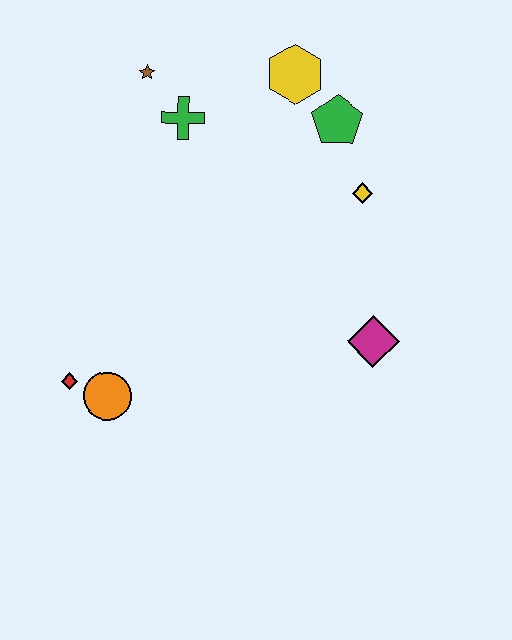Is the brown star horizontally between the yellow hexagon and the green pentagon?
No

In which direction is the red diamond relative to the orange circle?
The red diamond is to the left of the orange circle.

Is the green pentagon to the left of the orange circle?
No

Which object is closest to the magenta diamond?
The yellow diamond is closest to the magenta diamond.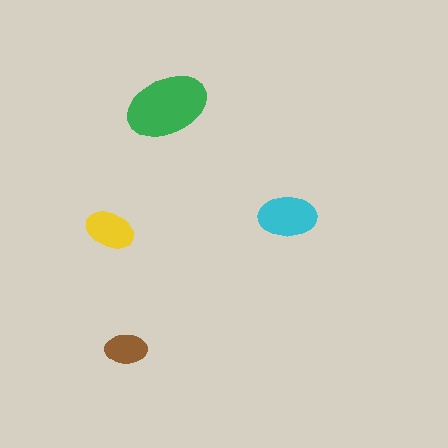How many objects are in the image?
There are 4 objects in the image.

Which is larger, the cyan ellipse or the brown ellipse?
The cyan one.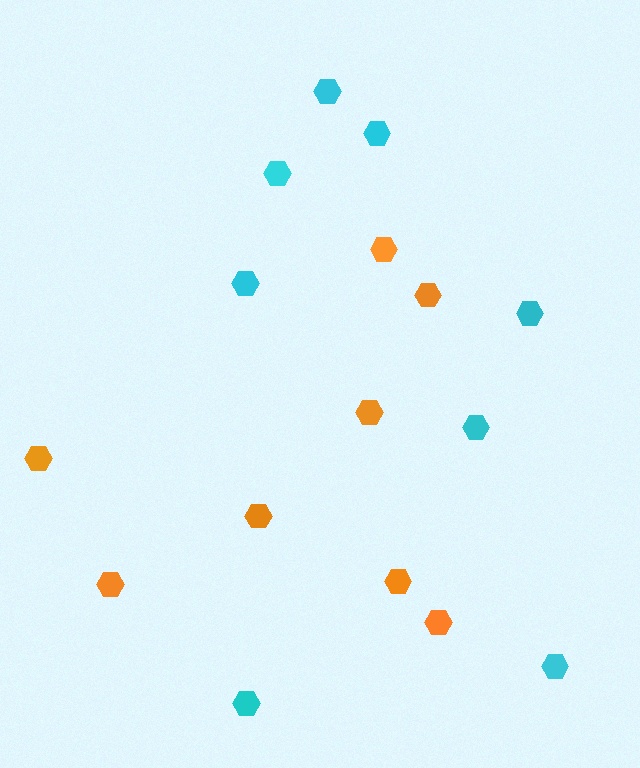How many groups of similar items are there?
There are 2 groups: one group of orange hexagons (8) and one group of cyan hexagons (8).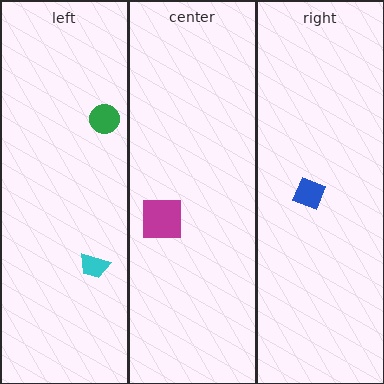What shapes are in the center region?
The magenta square.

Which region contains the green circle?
The left region.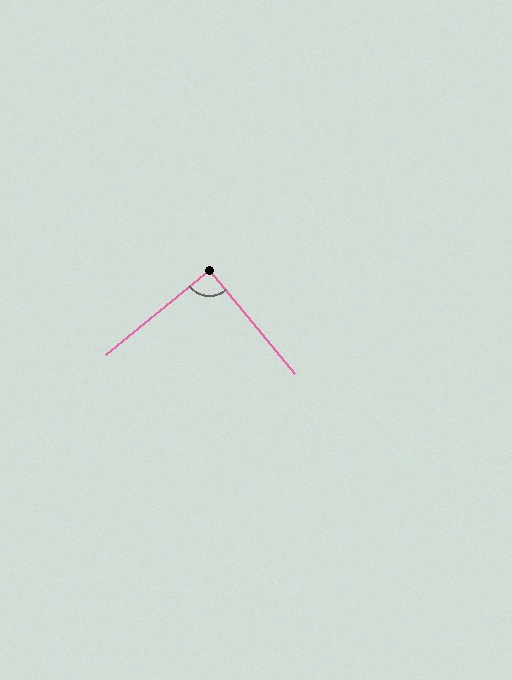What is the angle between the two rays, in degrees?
Approximately 90 degrees.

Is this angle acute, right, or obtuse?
It is approximately a right angle.